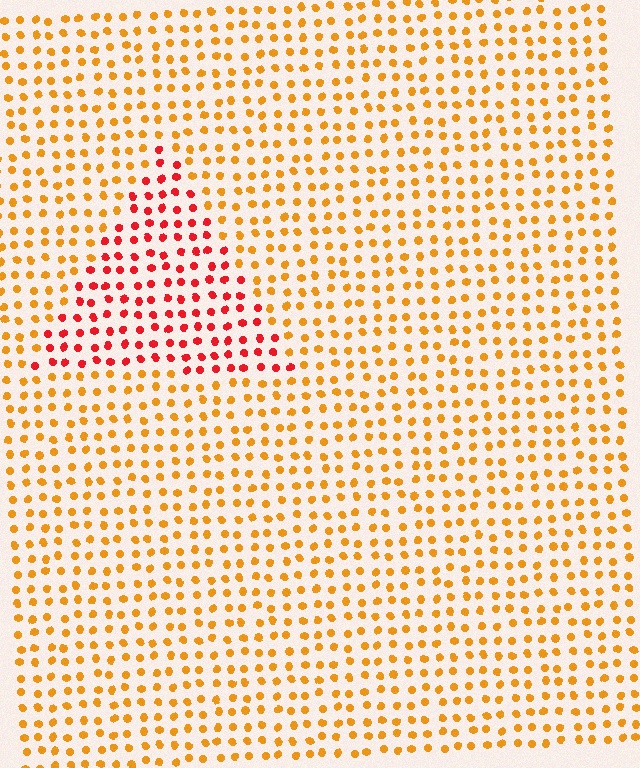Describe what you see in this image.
The image is filled with small orange elements in a uniform arrangement. A triangle-shaped region is visible where the elements are tinted to a slightly different hue, forming a subtle color boundary.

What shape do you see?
I see a triangle.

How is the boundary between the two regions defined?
The boundary is defined purely by a slight shift in hue (about 40 degrees). Spacing, size, and orientation are identical on both sides.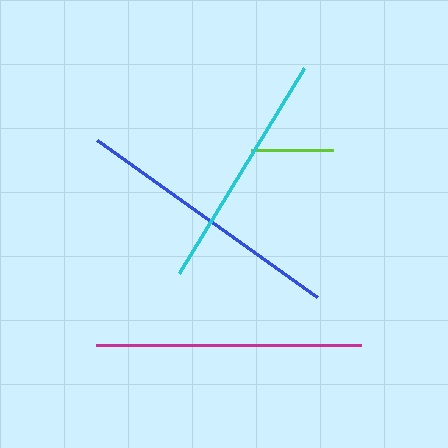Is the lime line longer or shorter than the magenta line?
The magenta line is longer than the lime line.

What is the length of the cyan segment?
The cyan segment is approximately 240 pixels long.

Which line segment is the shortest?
The lime line is the shortest at approximately 82 pixels.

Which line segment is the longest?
The blue line is the longest at approximately 270 pixels.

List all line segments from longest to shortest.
From longest to shortest: blue, magenta, cyan, lime.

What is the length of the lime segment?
The lime segment is approximately 82 pixels long.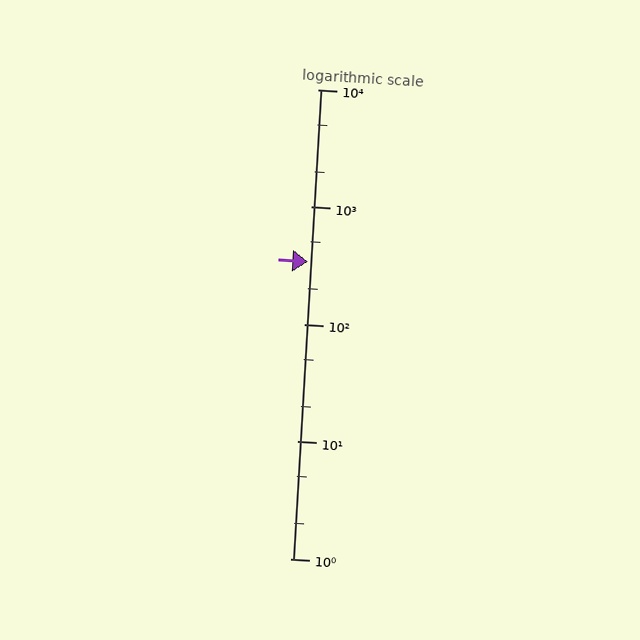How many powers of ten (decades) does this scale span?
The scale spans 4 decades, from 1 to 10000.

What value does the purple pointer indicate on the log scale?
The pointer indicates approximately 340.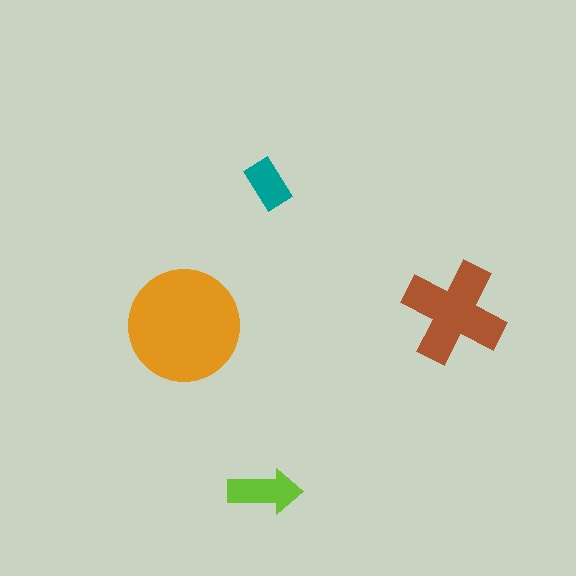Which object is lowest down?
The lime arrow is bottommost.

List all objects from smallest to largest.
The teal rectangle, the lime arrow, the brown cross, the orange circle.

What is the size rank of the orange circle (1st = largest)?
1st.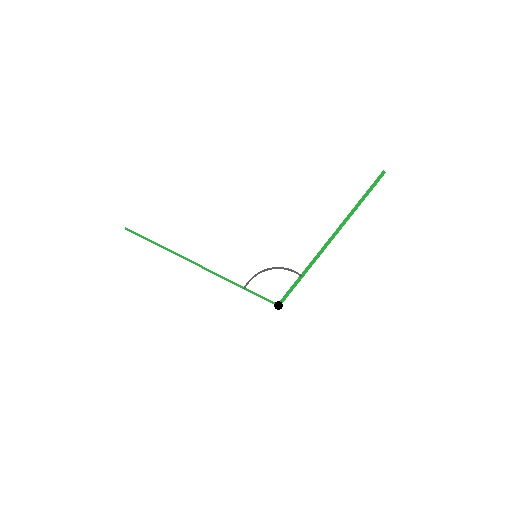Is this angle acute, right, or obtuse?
It is obtuse.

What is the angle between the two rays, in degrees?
Approximately 102 degrees.